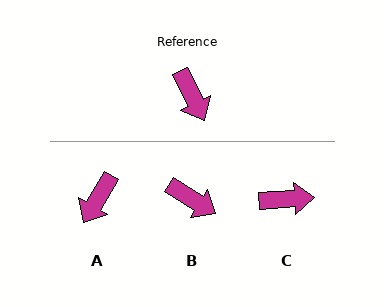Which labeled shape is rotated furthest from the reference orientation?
C, about 68 degrees away.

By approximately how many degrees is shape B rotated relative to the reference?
Approximately 31 degrees counter-clockwise.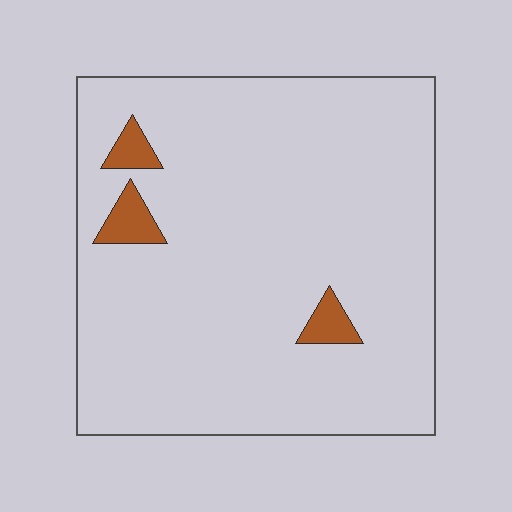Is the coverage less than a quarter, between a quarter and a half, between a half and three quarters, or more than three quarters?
Less than a quarter.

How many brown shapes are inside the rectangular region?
3.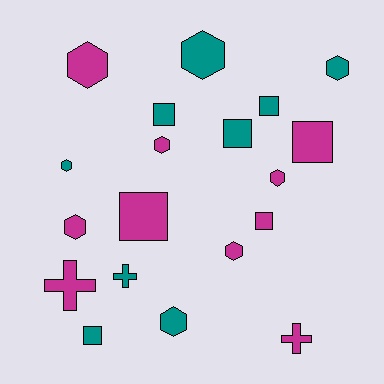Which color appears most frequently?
Magenta, with 10 objects.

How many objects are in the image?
There are 19 objects.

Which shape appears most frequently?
Hexagon, with 9 objects.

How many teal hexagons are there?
There are 4 teal hexagons.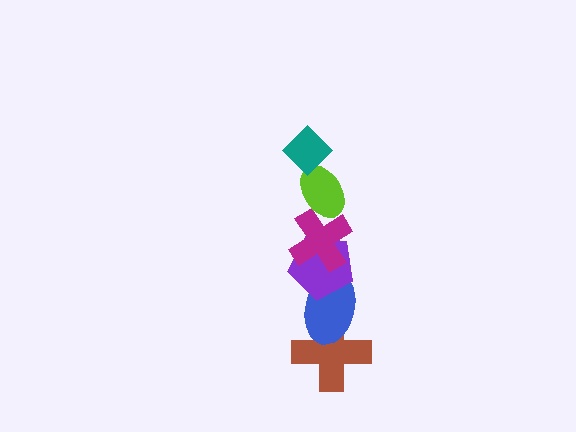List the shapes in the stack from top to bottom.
From top to bottom: the teal diamond, the lime ellipse, the magenta cross, the purple pentagon, the blue ellipse, the brown cross.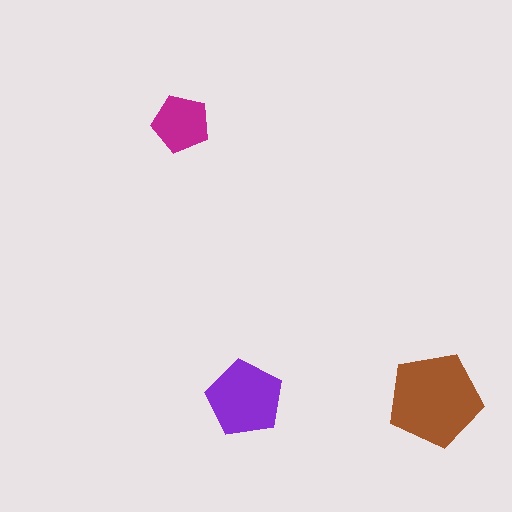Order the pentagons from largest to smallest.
the brown one, the purple one, the magenta one.